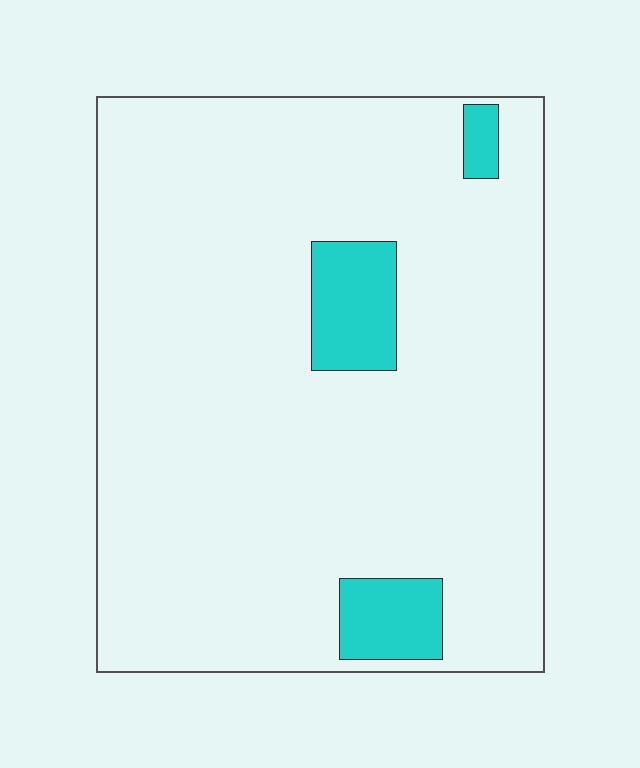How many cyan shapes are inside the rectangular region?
3.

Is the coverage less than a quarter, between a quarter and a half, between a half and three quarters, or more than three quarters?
Less than a quarter.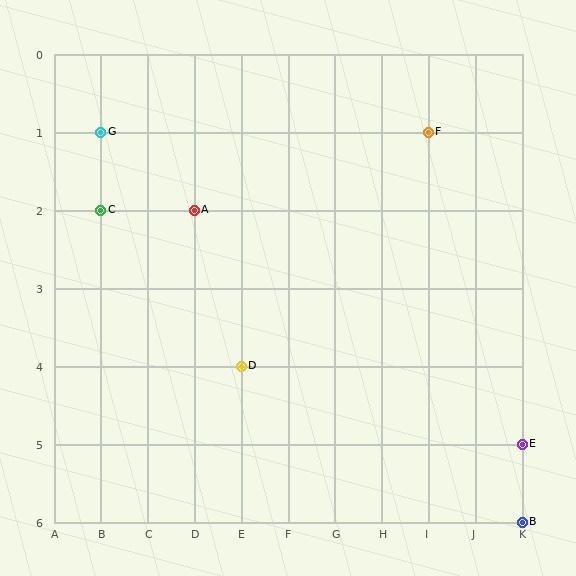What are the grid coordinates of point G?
Point G is at grid coordinates (B, 1).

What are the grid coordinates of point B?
Point B is at grid coordinates (K, 6).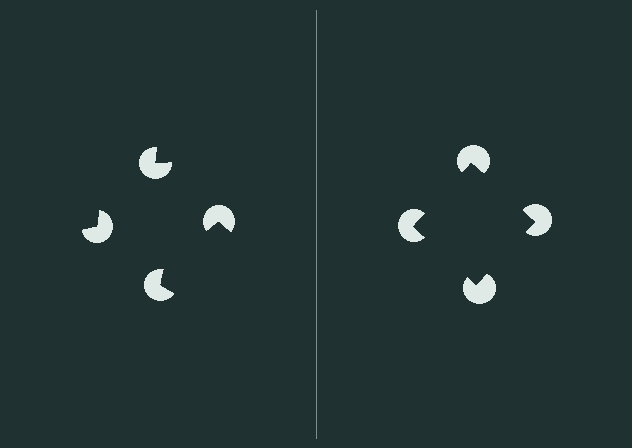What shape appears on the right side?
An illusory square.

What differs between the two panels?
The pac-man discs are positioned identically on both sides; only the wedge orientations differ. On the right they align to a square; on the left they are misaligned.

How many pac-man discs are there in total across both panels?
8 — 4 on each side.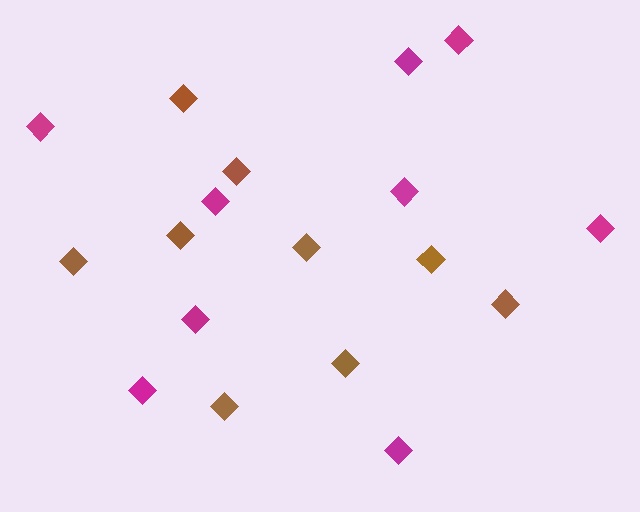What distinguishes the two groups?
There are 2 groups: one group of brown diamonds (9) and one group of magenta diamonds (9).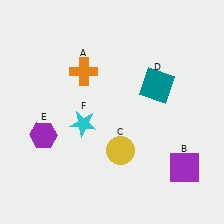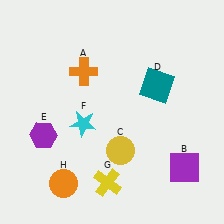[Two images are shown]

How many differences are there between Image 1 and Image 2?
There are 2 differences between the two images.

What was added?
A yellow cross (G), an orange circle (H) were added in Image 2.